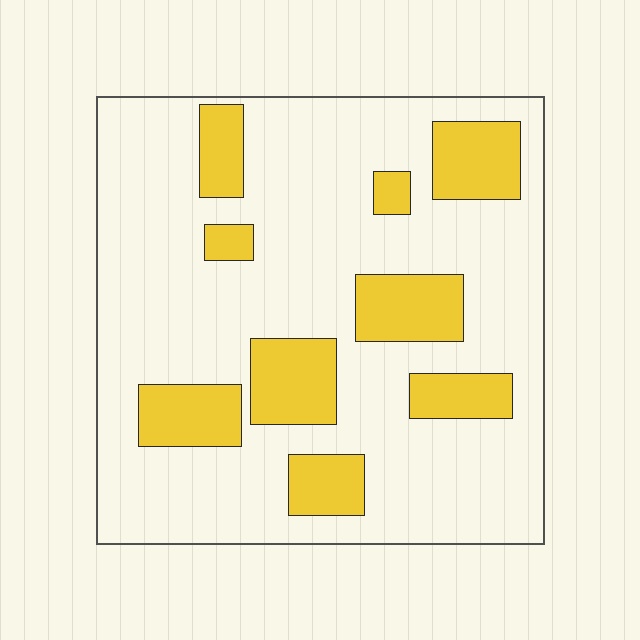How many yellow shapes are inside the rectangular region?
9.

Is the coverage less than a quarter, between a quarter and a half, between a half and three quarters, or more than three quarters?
Less than a quarter.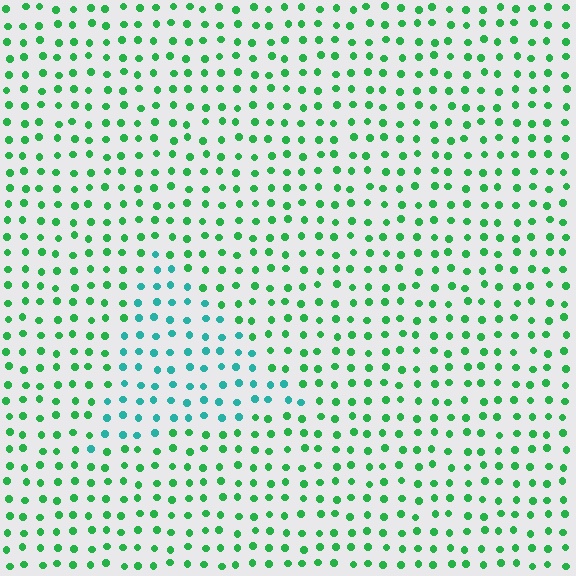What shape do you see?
I see a triangle.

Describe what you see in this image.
The image is filled with small green elements in a uniform arrangement. A triangle-shaped region is visible where the elements are tinted to a slightly different hue, forming a subtle color boundary.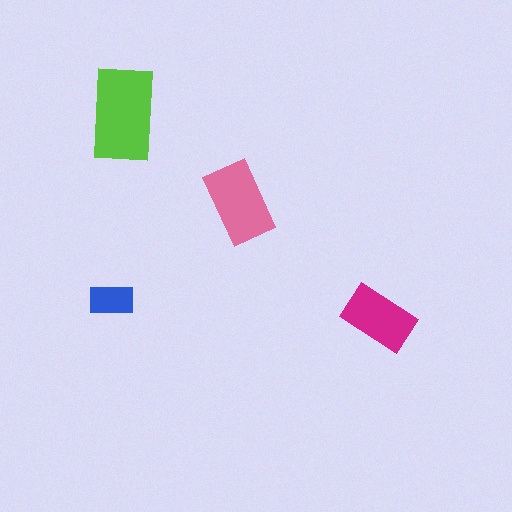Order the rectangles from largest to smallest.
the lime one, the pink one, the magenta one, the blue one.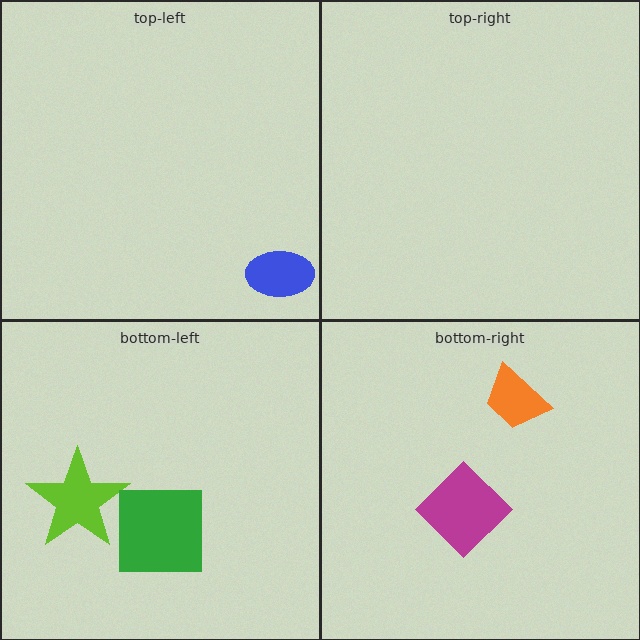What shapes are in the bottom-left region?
The lime star, the green square.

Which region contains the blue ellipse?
The top-left region.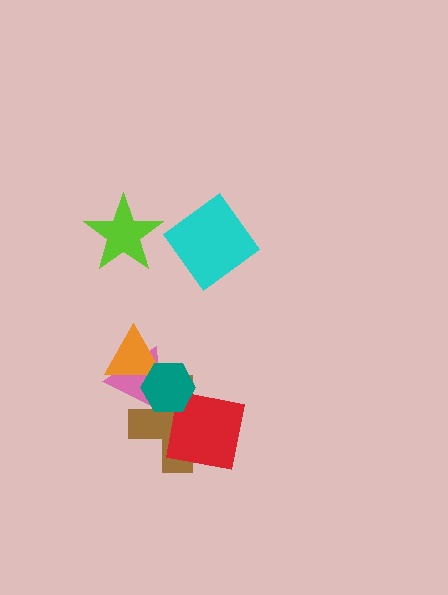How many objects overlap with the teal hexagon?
3 objects overlap with the teal hexagon.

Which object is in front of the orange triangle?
The teal hexagon is in front of the orange triangle.